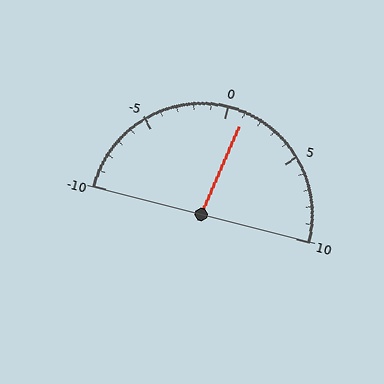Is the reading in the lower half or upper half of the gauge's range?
The reading is in the upper half of the range (-10 to 10).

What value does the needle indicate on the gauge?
The needle indicates approximately 1.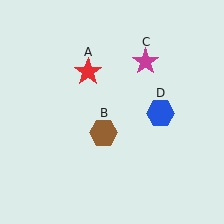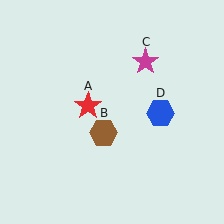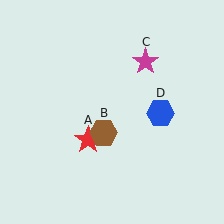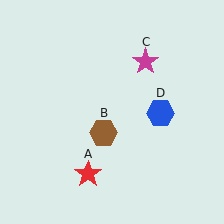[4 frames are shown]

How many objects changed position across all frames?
1 object changed position: red star (object A).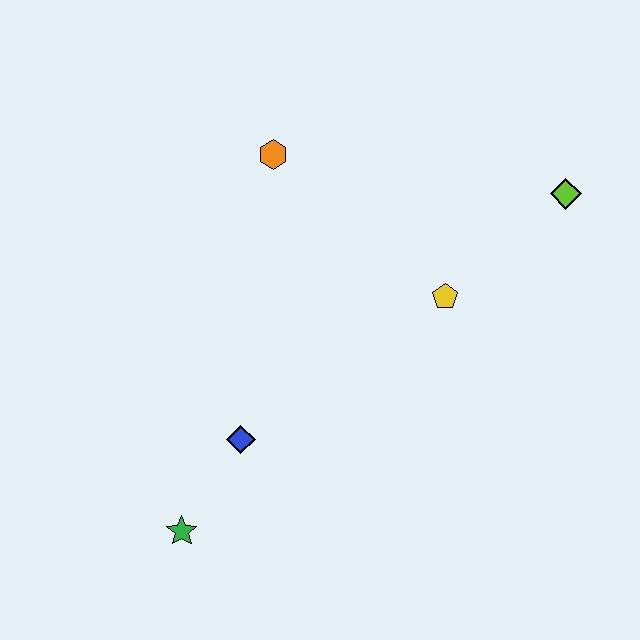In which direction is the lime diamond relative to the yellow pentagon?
The lime diamond is to the right of the yellow pentagon.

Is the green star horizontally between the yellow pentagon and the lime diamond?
No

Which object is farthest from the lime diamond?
The green star is farthest from the lime diamond.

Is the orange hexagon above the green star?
Yes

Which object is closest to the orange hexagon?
The yellow pentagon is closest to the orange hexagon.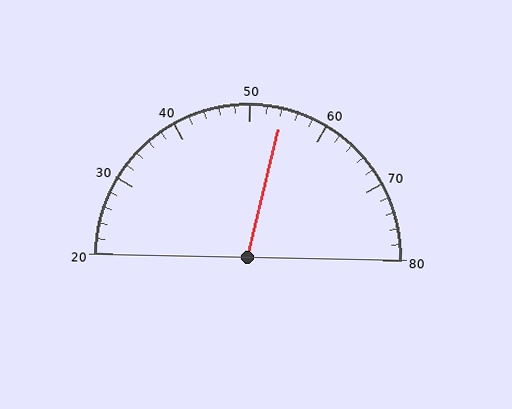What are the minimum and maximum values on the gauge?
The gauge ranges from 20 to 80.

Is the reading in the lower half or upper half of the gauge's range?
The reading is in the upper half of the range (20 to 80).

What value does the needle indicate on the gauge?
The needle indicates approximately 54.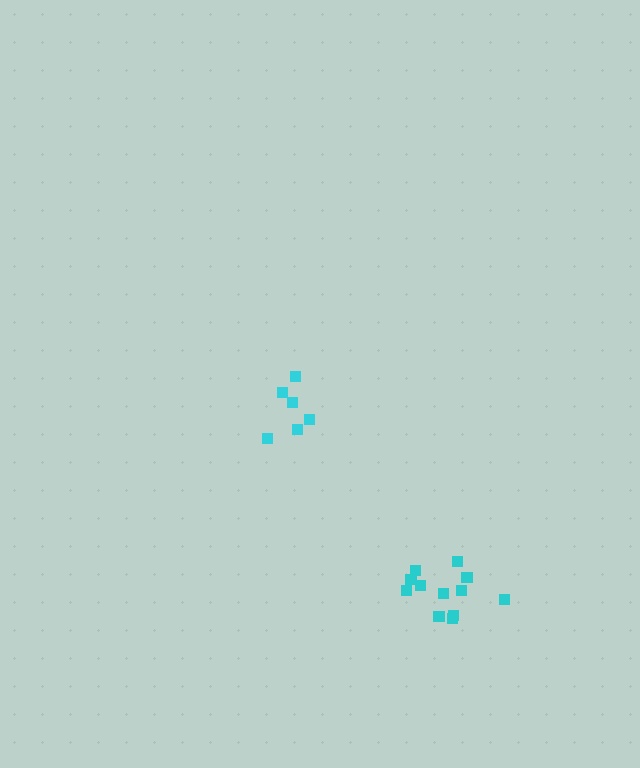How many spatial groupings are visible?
There are 2 spatial groupings.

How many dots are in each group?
Group 1: 6 dots, Group 2: 12 dots (18 total).